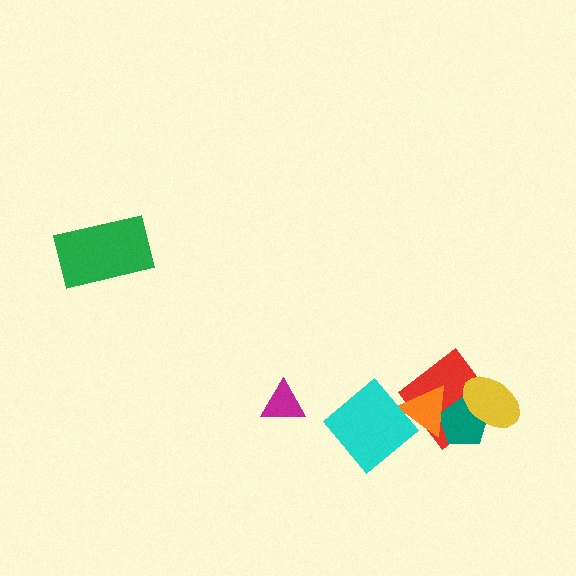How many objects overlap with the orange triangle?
3 objects overlap with the orange triangle.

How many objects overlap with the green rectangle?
0 objects overlap with the green rectangle.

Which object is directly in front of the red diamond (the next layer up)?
The teal pentagon is directly in front of the red diamond.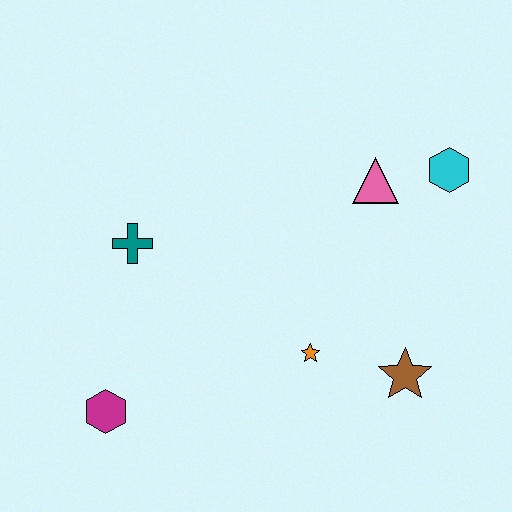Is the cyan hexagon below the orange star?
No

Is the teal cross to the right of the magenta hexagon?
Yes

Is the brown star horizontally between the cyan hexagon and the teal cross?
Yes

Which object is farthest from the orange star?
The cyan hexagon is farthest from the orange star.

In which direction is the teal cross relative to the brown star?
The teal cross is to the left of the brown star.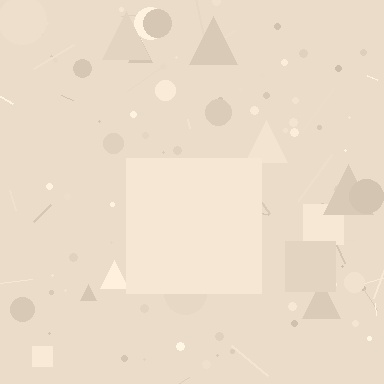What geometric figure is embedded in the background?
A square is embedded in the background.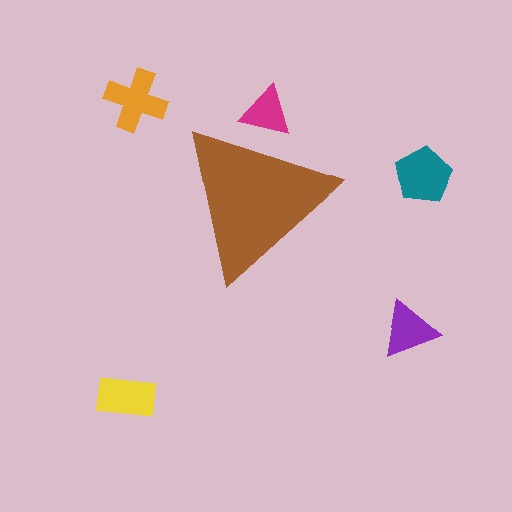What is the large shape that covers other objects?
A brown triangle.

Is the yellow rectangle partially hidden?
No, the yellow rectangle is fully visible.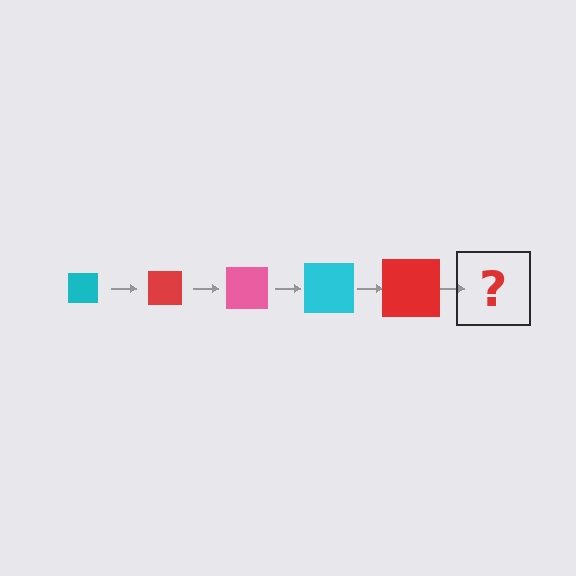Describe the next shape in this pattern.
It should be a pink square, larger than the previous one.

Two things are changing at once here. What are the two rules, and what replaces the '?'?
The two rules are that the square grows larger each step and the color cycles through cyan, red, and pink. The '?' should be a pink square, larger than the previous one.